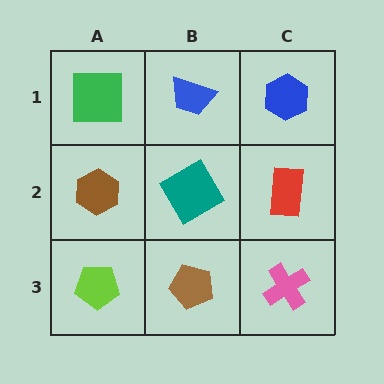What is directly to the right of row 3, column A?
A brown pentagon.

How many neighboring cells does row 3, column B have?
3.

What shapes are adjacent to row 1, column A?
A brown hexagon (row 2, column A), a blue trapezoid (row 1, column B).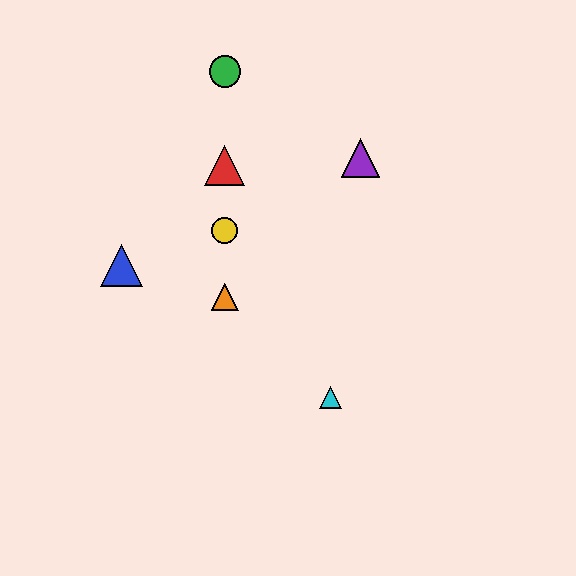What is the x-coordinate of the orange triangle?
The orange triangle is at x≈225.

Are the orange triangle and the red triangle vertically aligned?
Yes, both are at x≈225.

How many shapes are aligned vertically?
4 shapes (the red triangle, the green circle, the yellow circle, the orange triangle) are aligned vertically.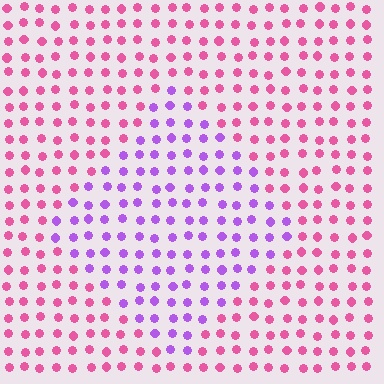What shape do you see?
I see a diamond.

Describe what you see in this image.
The image is filled with small pink elements in a uniform arrangement. A diamond-shaped region is visible where the elements are tinted to a slightly different hue, forming a subtle color boundary.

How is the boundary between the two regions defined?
The boundary is defined purely by a slight shift in hue (about 51 degrees). Spacing, size, and orientation are identical on both sides.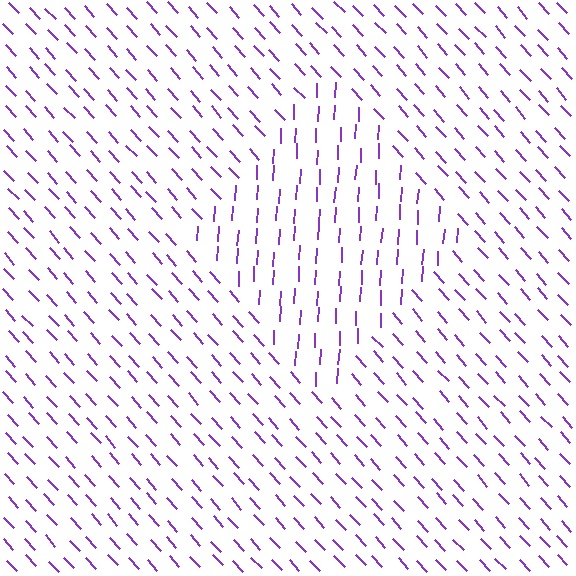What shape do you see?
I see a diamond.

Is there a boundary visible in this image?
Yes, there is a texture boundary formed by a change in line orientation.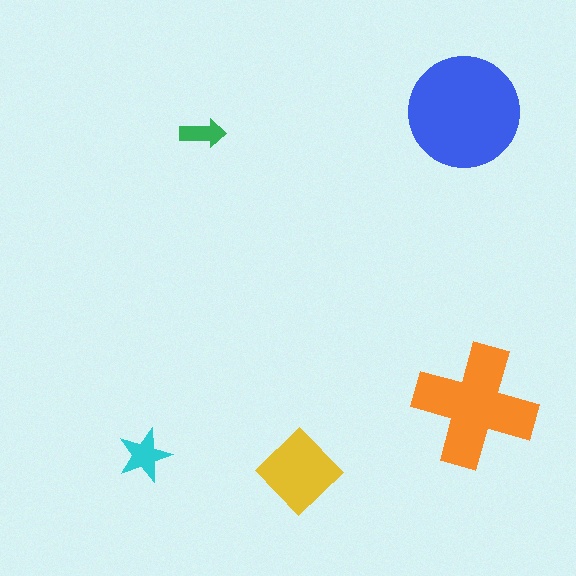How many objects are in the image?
There are 5 objects in the image.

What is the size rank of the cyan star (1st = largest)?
4th.